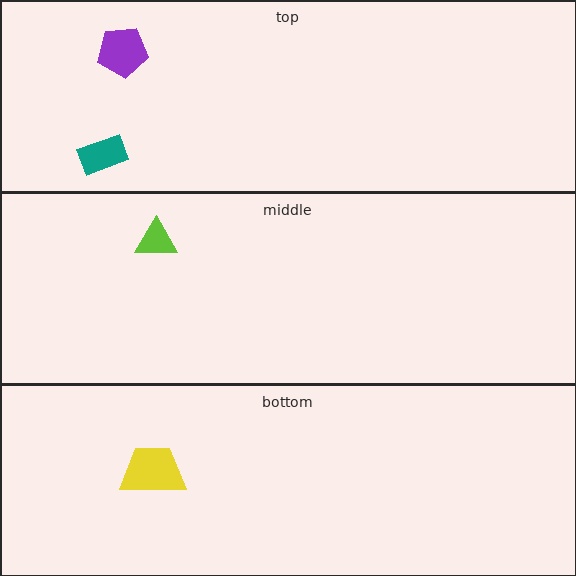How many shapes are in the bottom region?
1.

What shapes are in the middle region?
The lime triangle.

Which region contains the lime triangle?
The middle region.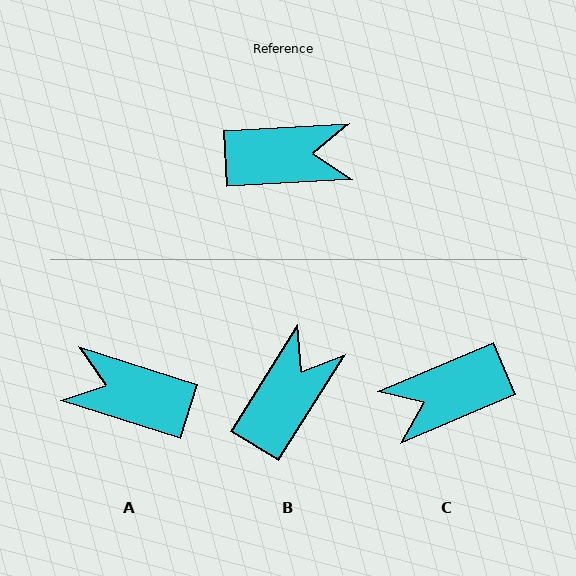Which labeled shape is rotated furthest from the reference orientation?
C, about 160 degrees away.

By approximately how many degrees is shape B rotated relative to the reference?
Approximately 55 degrees counter-clockwise.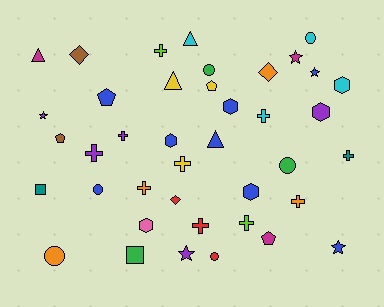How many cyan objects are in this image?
There are 4 cyan objects.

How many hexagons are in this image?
There are 6 hexagons.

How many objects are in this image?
There are 40 objects.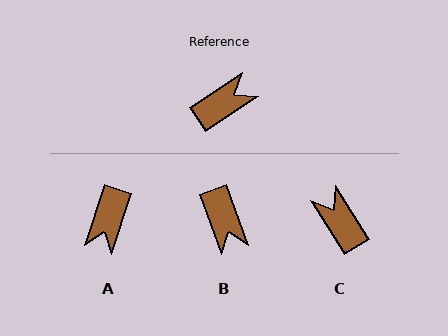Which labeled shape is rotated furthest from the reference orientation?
A, about 142 degrees away.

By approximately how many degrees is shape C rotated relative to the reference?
Approximately 88 degrees counter-clockwise.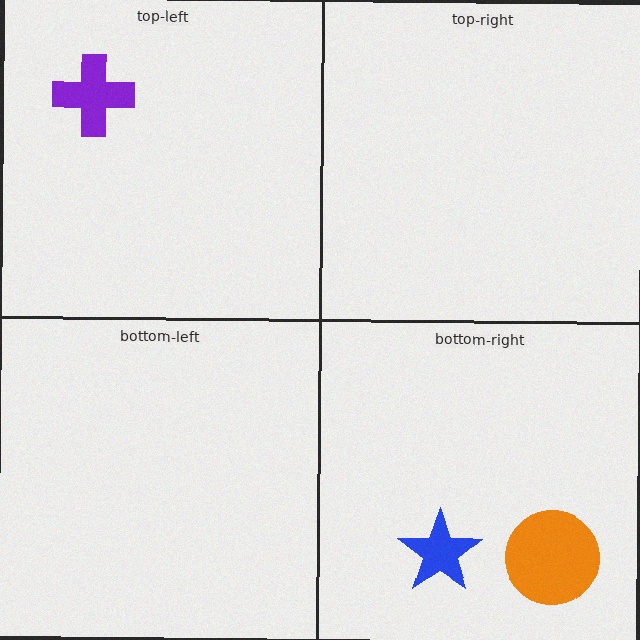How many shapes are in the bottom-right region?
2.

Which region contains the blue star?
The bottom-right region.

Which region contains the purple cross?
The top-left region.